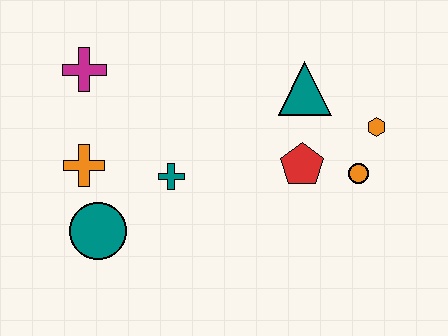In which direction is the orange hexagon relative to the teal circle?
The orange hexagon is to the right of the teal circle.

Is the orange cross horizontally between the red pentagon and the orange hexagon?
No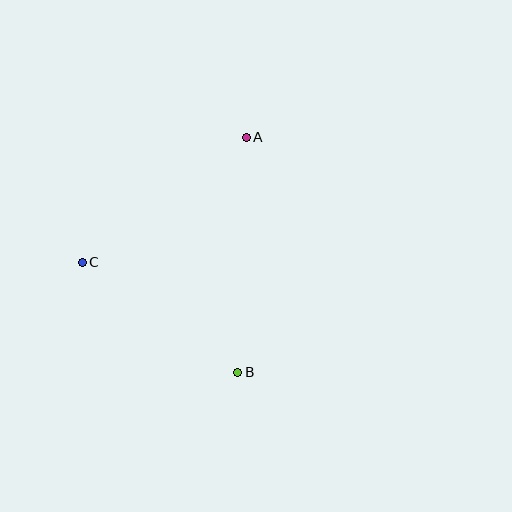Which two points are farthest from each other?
Points A and B are farthest from each other.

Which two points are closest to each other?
Points B and C are closest to each other.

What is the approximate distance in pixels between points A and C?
The distance between A and C is approximately 206 pixels.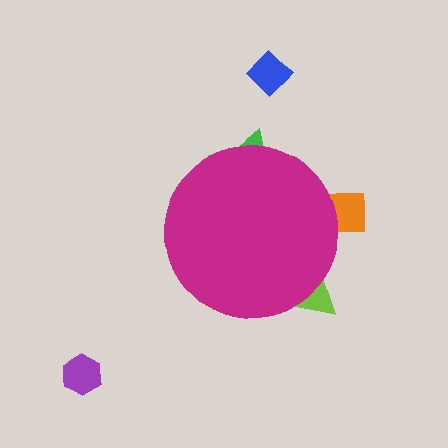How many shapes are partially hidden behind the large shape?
3 shapes are partially hidden.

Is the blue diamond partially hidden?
No, the blue diamond is fully visible.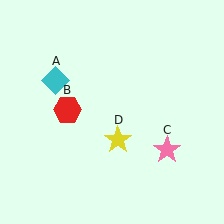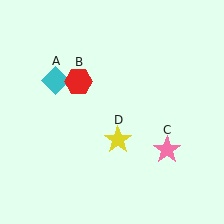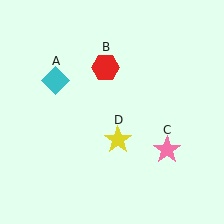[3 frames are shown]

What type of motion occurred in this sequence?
The red hexagon (object B) rotated clockwise around the center of the scene.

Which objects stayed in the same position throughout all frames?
Cyan diamond (object A) and pink star (object C) and yellow star (object D) remained stationary.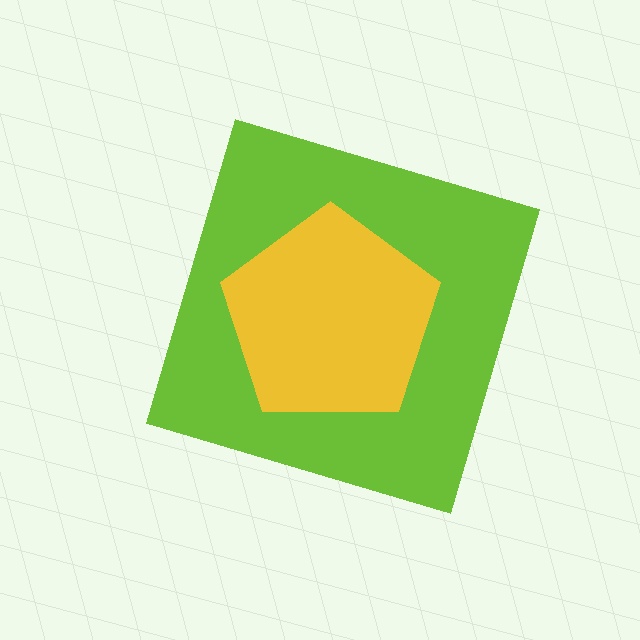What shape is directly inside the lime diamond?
The yellow pentagon.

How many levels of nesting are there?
2.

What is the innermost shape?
The yellow pentagon.